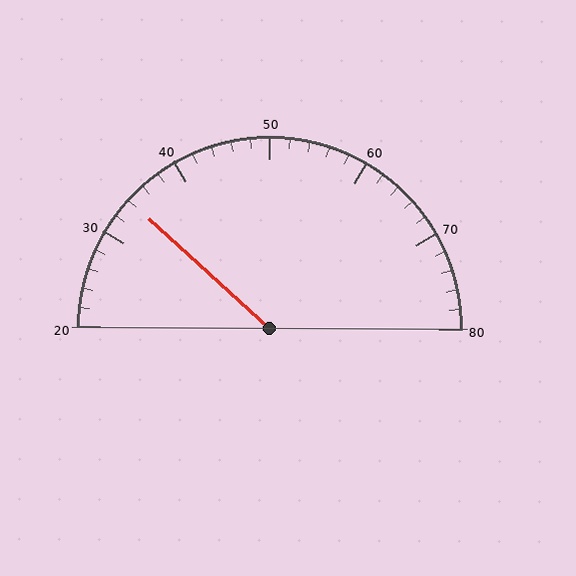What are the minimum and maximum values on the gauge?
The gauge ranges from 20 to 80.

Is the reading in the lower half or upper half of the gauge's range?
The reading is in the lower half of the range (20 to 80).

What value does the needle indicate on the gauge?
The needle indicates approximately 34.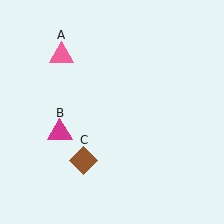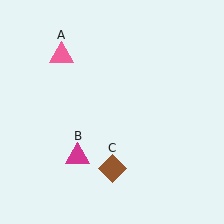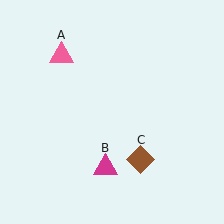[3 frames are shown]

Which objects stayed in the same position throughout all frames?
Pink triangle (object A) remained stationary.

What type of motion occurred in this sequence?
The magenta triangle (object B), brown diamond (object C) rotated counterclockwise around the center of the scene.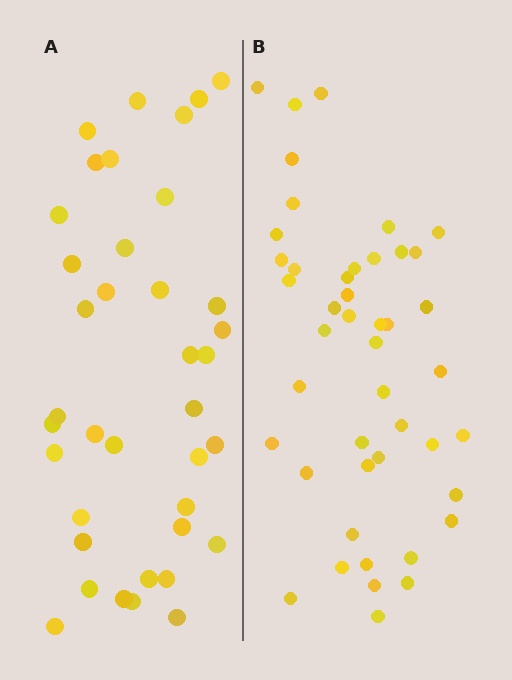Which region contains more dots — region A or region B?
Region B (the right region) has more dots.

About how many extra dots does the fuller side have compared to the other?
Region B has roughly 8 or so more dots than region A.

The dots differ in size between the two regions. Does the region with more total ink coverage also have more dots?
No. Region A has more total ink coverage because its dots are larger, but region B actually contains more individual dots. Total area can be misleading — the number of items is what matters here.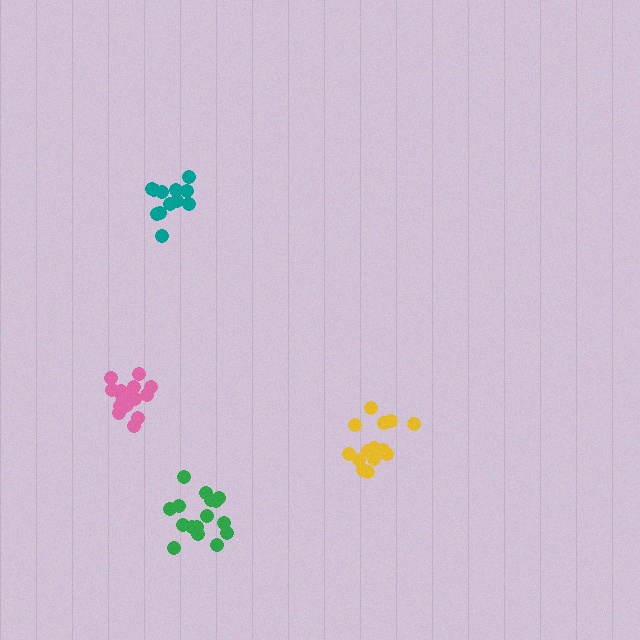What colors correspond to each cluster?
The clusters are colored: yellow, pink, teal, green.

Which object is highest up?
The teal cluster is topmost.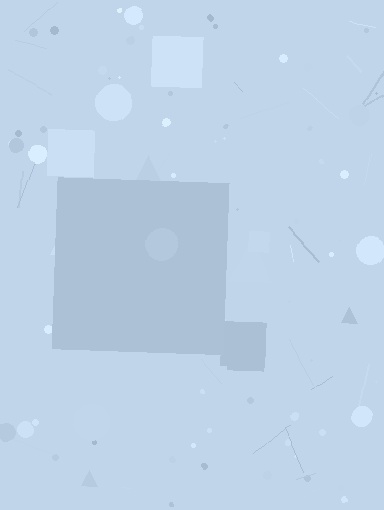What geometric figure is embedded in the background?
A square is embedded in the background.